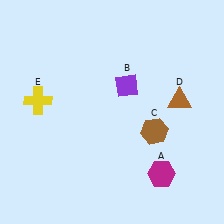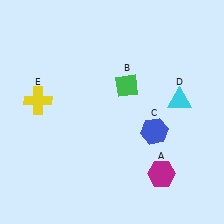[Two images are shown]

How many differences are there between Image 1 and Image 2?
There are 3 differences between the two images.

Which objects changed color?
B changed from purple to green. C changed from brown to blue. D changed from brown to cyan.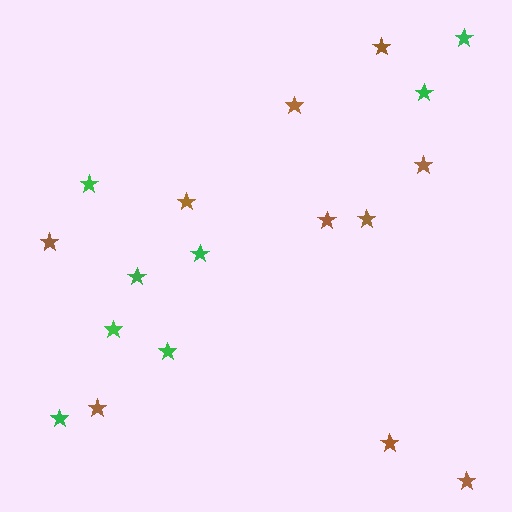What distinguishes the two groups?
There are 2 groups: one group of green stars (8) and one group of brown stars (10).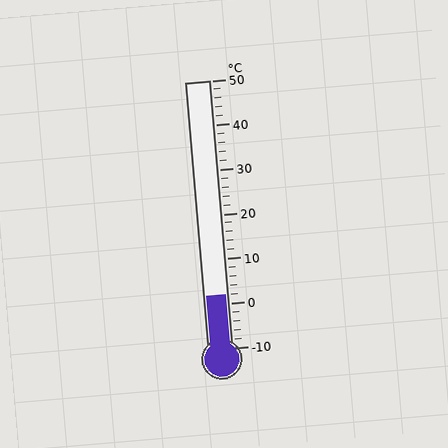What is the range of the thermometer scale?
The thermometer scale ranges from -10°C to 50°C.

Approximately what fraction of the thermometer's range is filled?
The thermometer is filled to approximately 20% of its range.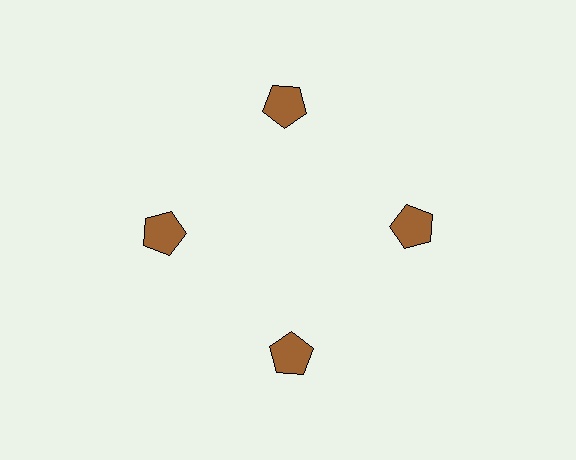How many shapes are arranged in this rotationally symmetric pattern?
There are 4 shapes, arranged in 4 groups of 1.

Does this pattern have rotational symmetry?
Yes, this pattern has 4-fold rotational symmetry. It looks the same after rotating 90 degrees around the center.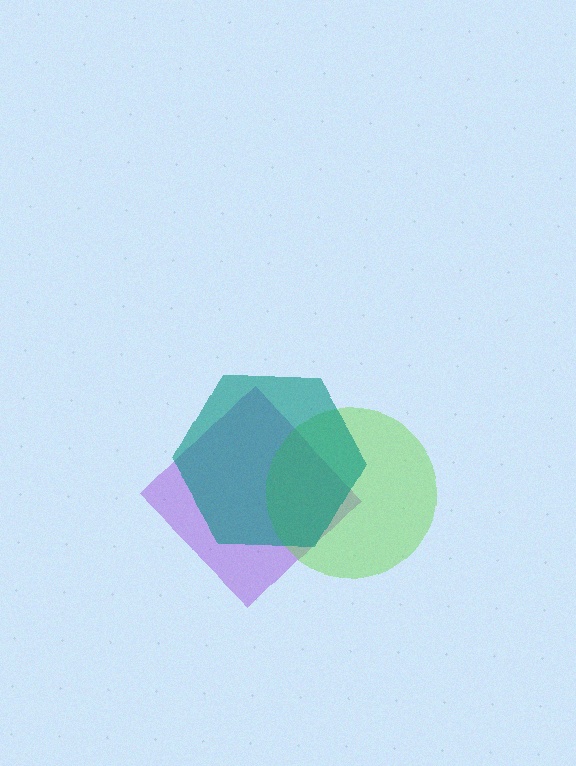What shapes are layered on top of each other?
The layered shapes are: a purple diamond, a lime circle, a teal hexagon.